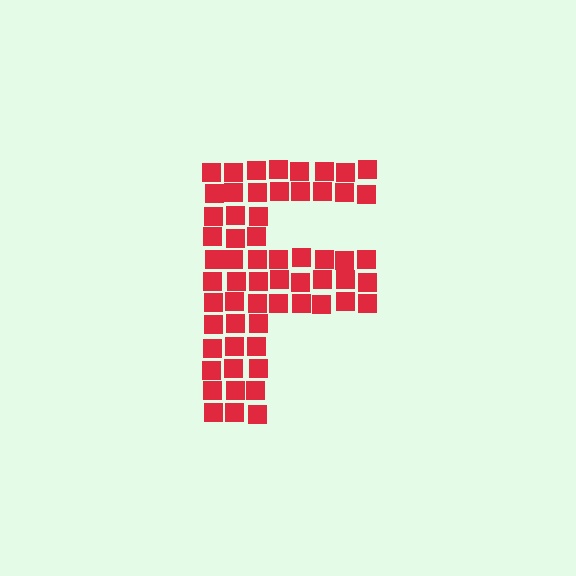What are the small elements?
The small elements are squares.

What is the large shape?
The large shape is the letter F.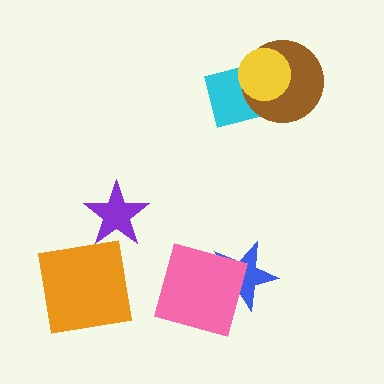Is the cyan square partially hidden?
Yes, it is partially covered by another shape.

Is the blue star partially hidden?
Yes, it is partially covered by another shape.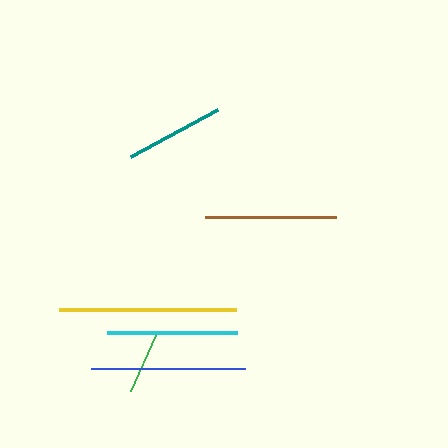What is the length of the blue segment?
The blue segment is approximately 154 pixels long.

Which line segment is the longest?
The yellow line is the longest at approximately 177 pixels.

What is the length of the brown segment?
The brown segment is approximately 131 pixels long.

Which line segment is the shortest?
The green line is the shortest at approximately 62 pixels.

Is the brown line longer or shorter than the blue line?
The blue line is longer than the brown line.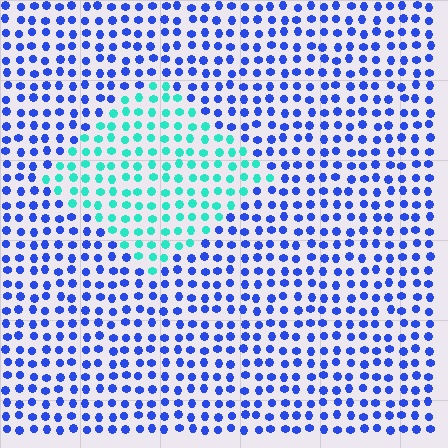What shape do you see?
I see a diamond.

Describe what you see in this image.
The image is filled with small blue elements in a uniform arrangement. A diamond-shaped region is visible where the elements are tinted to a slightly different hue, forming a subtle color boundary.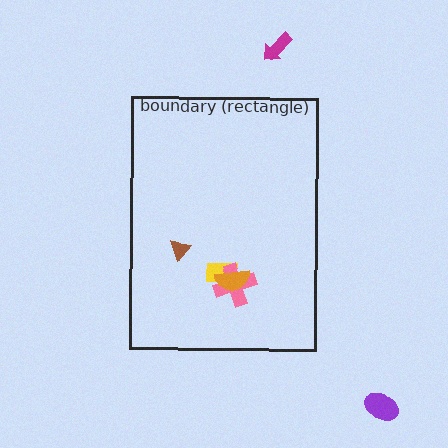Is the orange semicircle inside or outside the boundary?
Inside.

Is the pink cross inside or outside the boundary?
Inside.